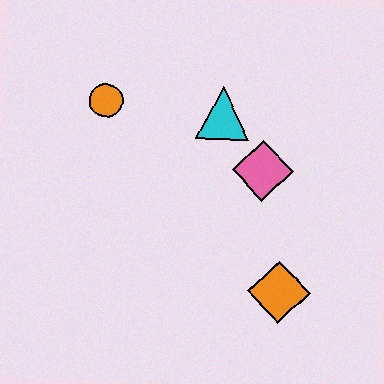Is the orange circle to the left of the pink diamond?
Yes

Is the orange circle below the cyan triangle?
No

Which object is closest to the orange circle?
The cyan triangle is closest to the orange circle.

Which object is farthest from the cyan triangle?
The orange diamond is farthest from the cyan triangle.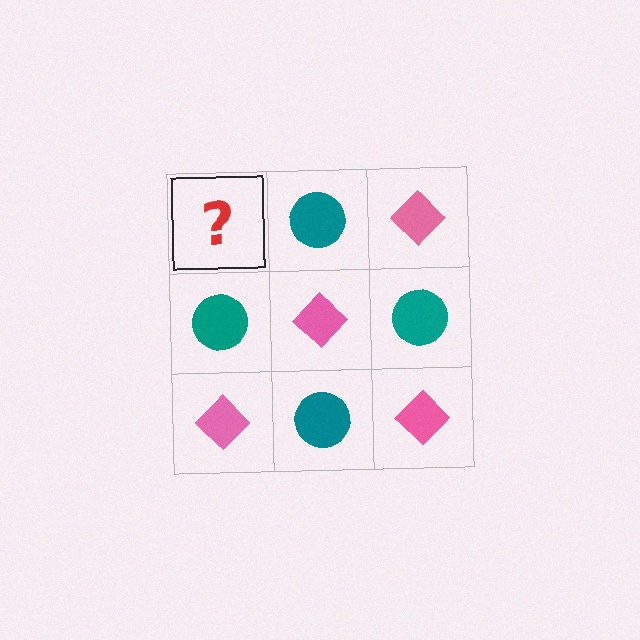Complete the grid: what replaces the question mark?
The question mark should be replaced with a pink diamond.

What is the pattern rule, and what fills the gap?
The rule is that it alternates pink diamond and teal circle in a checkerboard pattern. The gap should be filled with a pink diamond.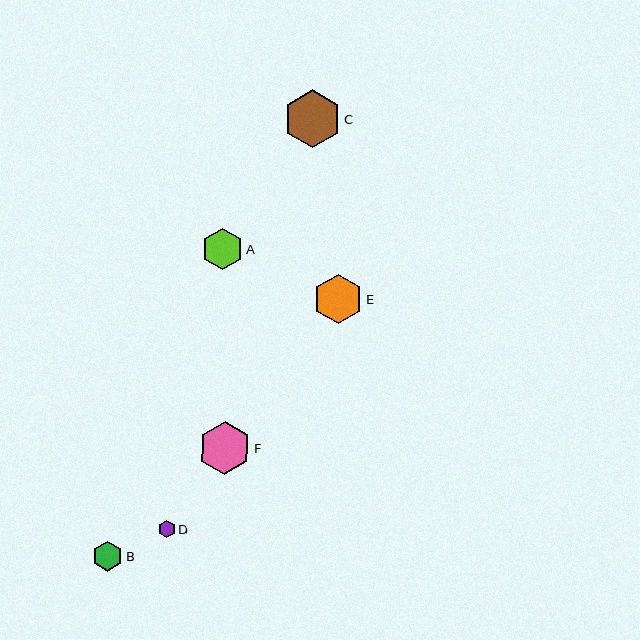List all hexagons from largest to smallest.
From largest to smallest: C, F, E, A, B, D.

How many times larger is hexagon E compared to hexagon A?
Hexagon E is approximately 1.2 times the size of hexagon A.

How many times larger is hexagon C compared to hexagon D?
Hexagon C is approximately 3.5 times the size of hexagon D.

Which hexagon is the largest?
Hexagon C is the largest with a size of approximately 58 pixels.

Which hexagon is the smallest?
Hexagon D is the smallest with a size of approximately 17 pixels.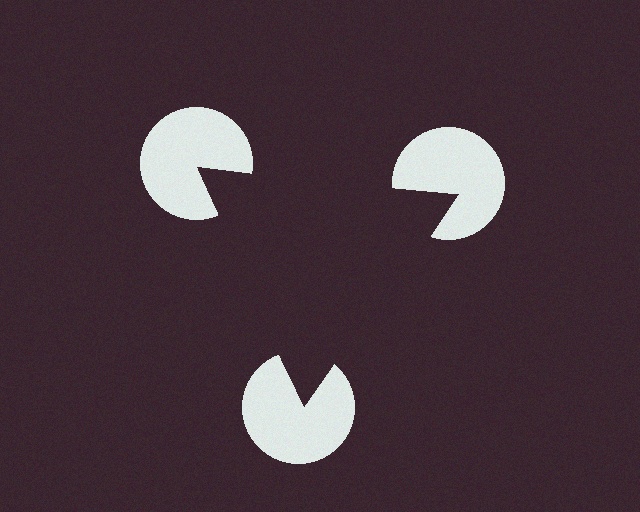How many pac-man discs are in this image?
There are 3 — one at each vertex of the illusory triangle.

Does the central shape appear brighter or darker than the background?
It typically appears slightly darker than the background, even though no actual brightness change is drawn.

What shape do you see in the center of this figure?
An illusory triangle — its edges are inferred from the aligned wedge cuts in the pac-man discs, not physically drawn.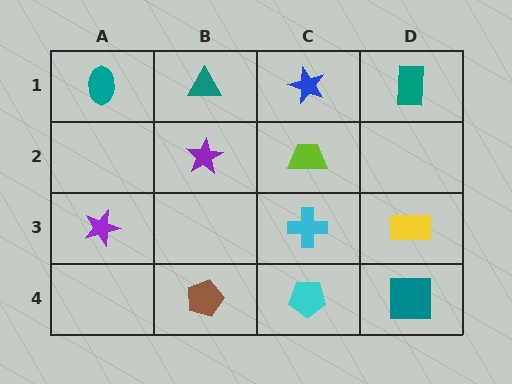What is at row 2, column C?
A lime trapezoid.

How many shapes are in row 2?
2 shapes.